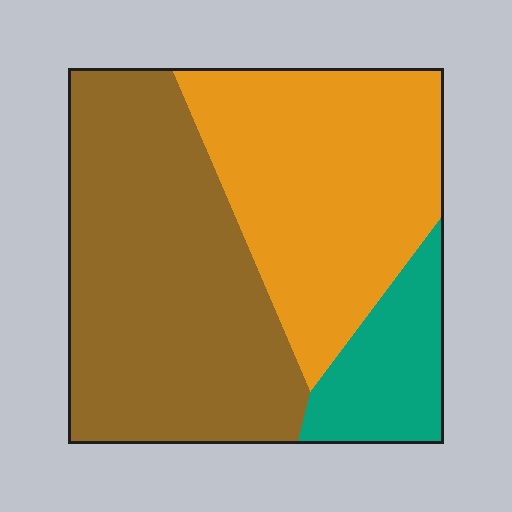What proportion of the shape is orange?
Orange covers roughly 40% of the shape.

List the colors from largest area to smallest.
From largest to smallest: brown, orange, teal.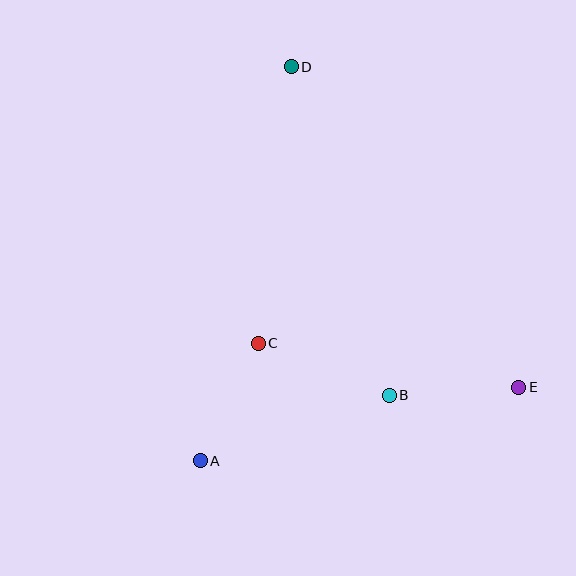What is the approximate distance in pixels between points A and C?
The distance between A and C is approximately 131 pixels.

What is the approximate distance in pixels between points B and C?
The distance between B and C is approximately 141 pixels.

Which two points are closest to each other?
Points B and E are closest to each other.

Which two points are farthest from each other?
Points A and D are farthest from each other.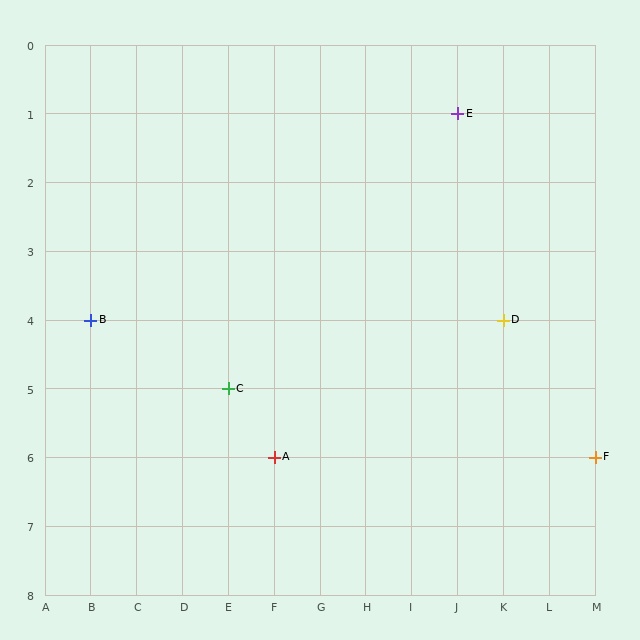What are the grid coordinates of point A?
Point A is at grid coordinates (F, 6).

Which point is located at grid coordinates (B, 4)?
Point B is at (B, 4).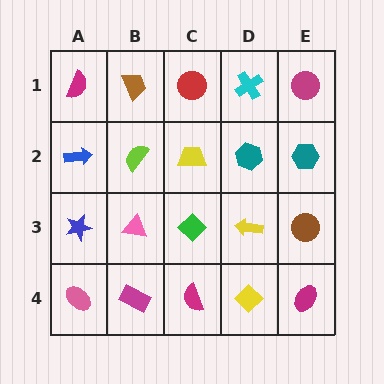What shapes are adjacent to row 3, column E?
A teal hexagon (row 2, column E), a magenta ellipse (row 4, column E), a yellow arrow (row 3, column D).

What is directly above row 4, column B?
A pink triangle.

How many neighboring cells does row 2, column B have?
4.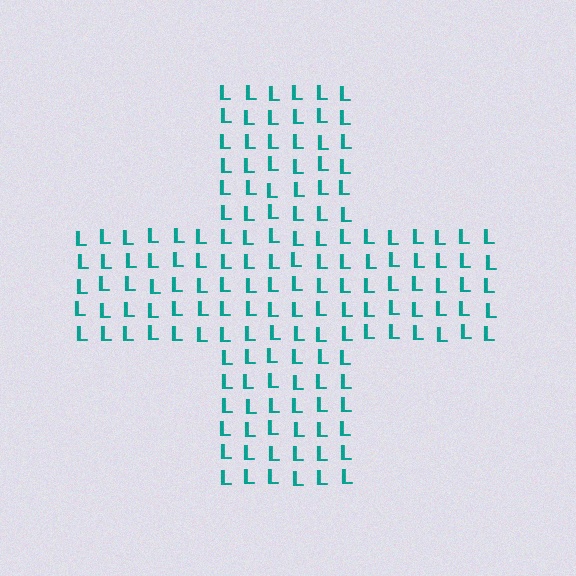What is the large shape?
The large shape is a cross.